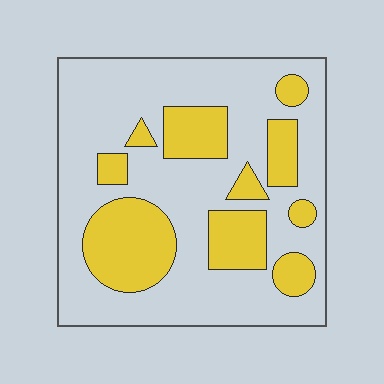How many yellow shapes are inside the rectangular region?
10.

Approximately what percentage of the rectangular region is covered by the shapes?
Approximately 30%.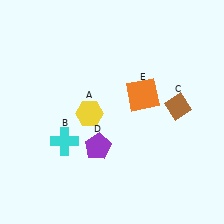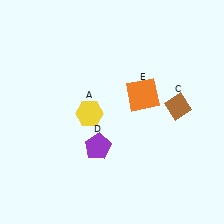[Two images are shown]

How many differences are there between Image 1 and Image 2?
There is 1 difference between the two images.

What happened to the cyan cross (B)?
The cyan cross (B) was removed in Image 2. It was in the bottom-left area of Image 1.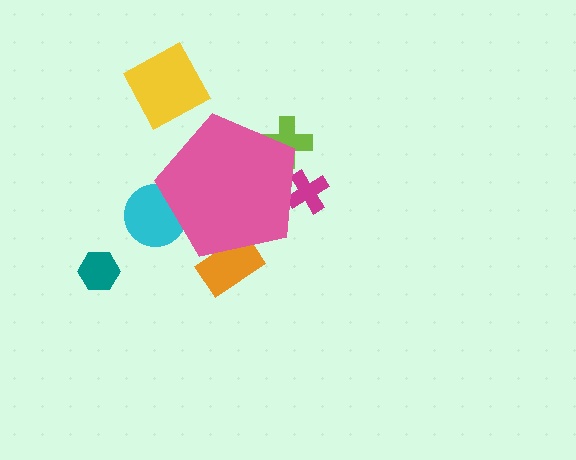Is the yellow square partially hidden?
No, the yellow square is fully visible.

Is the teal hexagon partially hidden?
No, the teal hexagon is fully visible.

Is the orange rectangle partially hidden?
Yes, the orange rectangle is partially hidden behind the pink pentagon.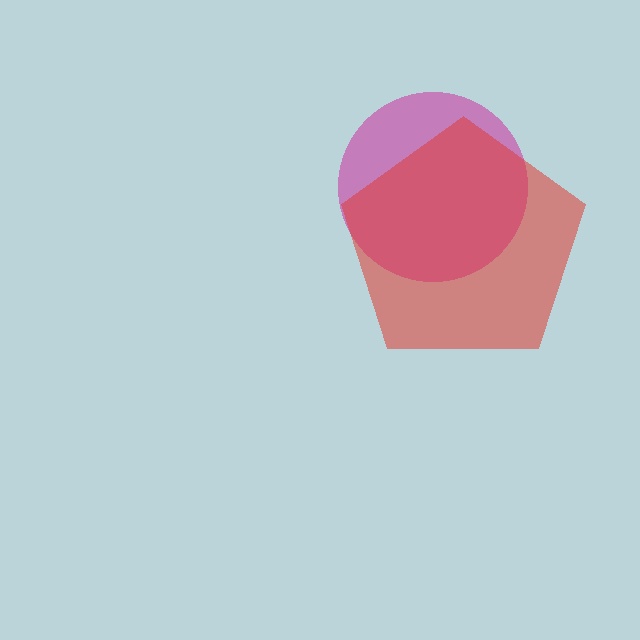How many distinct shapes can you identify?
There are 2 distinct shapes: a magenta circle, a red pentagon.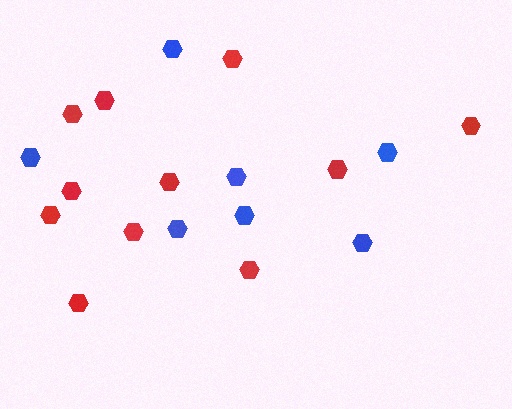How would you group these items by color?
There are 2 groups: one group of blue hexagons (7) and one group of red hexagons (11).